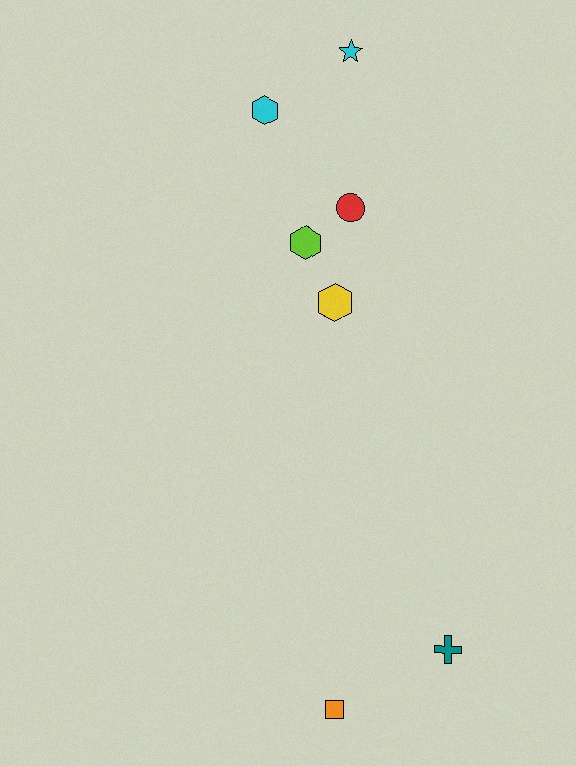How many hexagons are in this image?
There are 3 hexagons.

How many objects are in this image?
There are 7 objects.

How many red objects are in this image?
There is 1 red object.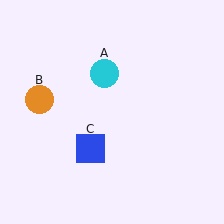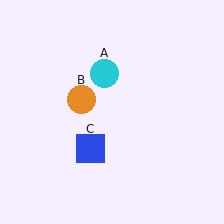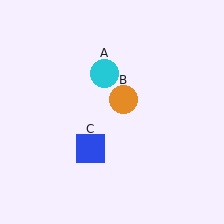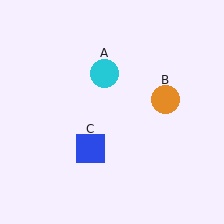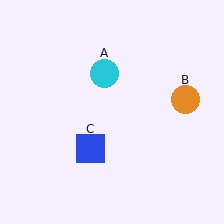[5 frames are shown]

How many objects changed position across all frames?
1 object changed position: orange circle (object B).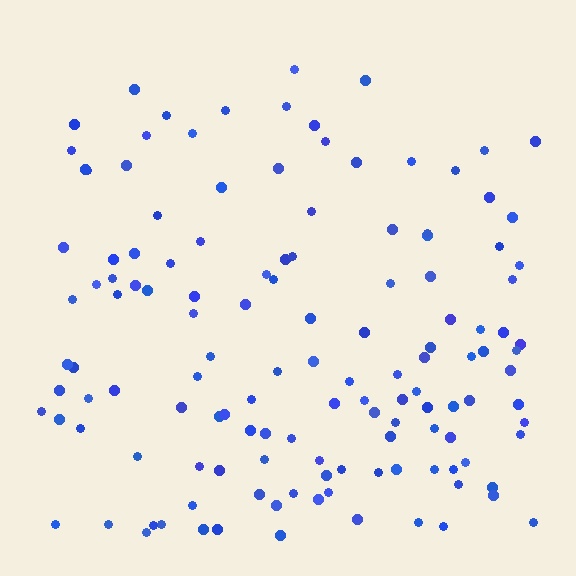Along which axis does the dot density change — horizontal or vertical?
Vertical.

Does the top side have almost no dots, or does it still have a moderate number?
Still a moderate number, just noticeably fewer than the bottom.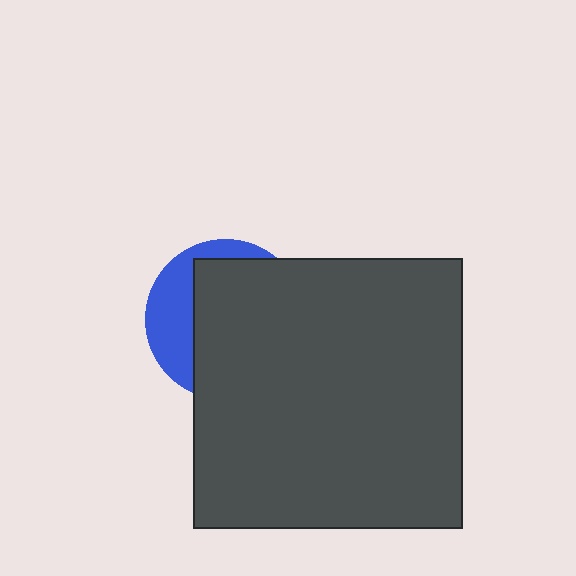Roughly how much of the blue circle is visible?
A small part of it is visible (roughly 31%).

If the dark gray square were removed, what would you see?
You would see the complete blue circle.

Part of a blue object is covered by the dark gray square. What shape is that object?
It is a circle.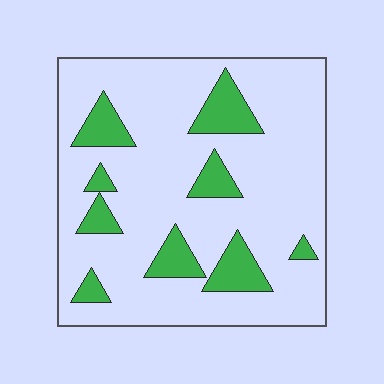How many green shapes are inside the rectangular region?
9.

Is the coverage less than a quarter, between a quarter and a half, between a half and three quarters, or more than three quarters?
Less than a quarter.